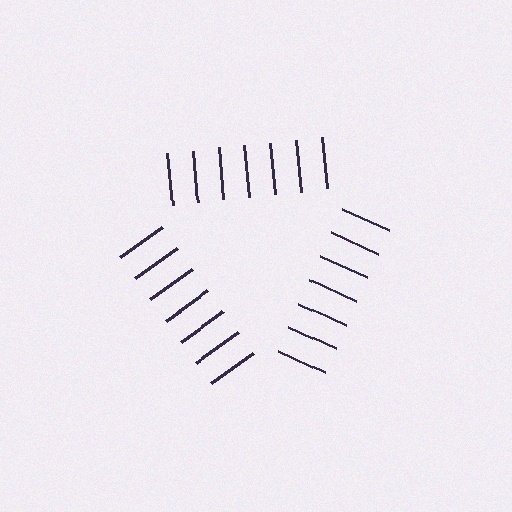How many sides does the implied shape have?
3 sides — the line-ends trace a triangle.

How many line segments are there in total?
21 — 7 along each of the 3 edges.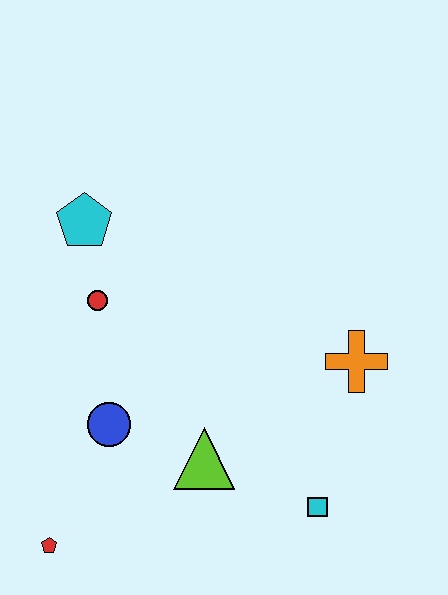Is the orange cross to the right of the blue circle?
Yes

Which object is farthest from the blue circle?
The orange cross is farthest from the blue circle.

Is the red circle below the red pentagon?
No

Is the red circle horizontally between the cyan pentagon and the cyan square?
Yes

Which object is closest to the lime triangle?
The blue circle is closest to the lime triangle.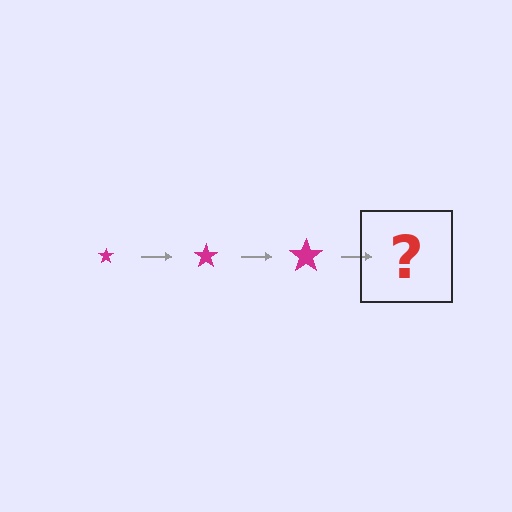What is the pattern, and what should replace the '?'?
The pattern is that the star gets progressively larger each step. The '?' should be a magenta star, larger than the previous one.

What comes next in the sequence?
The next element should be a magenta star, larger than the previous one.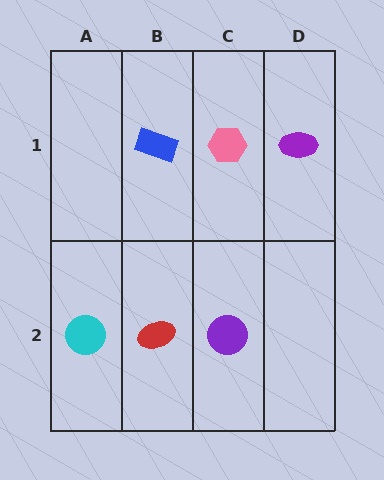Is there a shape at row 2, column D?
No, that cell is empty.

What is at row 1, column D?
A purple ellipse.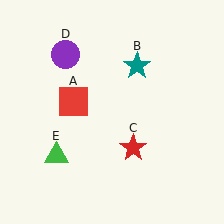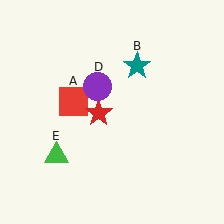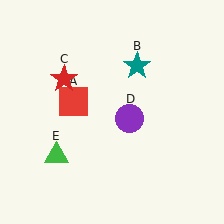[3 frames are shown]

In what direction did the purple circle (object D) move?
The purple circle (object D) moved down and to the right.